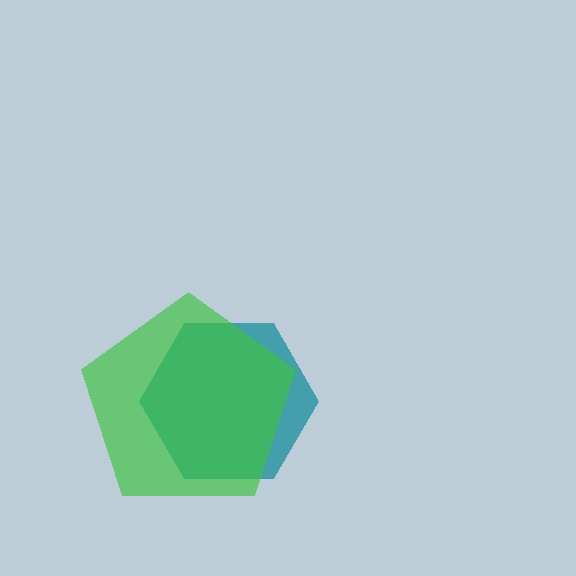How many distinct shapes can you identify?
There are 2 distinct shapes: a teal hexagon, a green pentagon.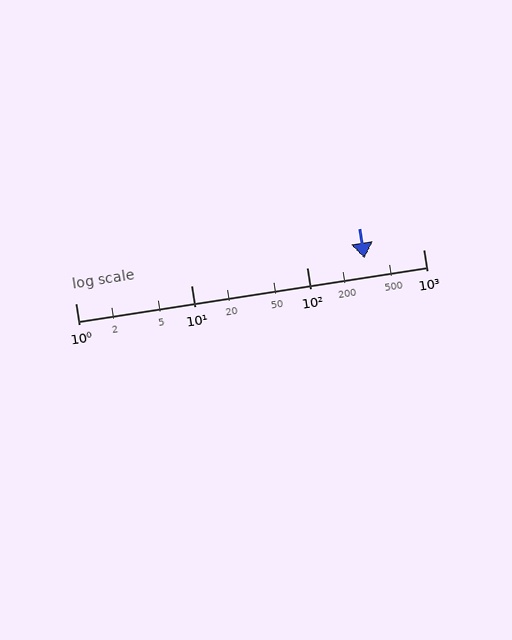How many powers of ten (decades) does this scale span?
The scale spans 3 decades, from 1 to 1000.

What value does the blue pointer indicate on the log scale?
The pointer indicates approximately 310.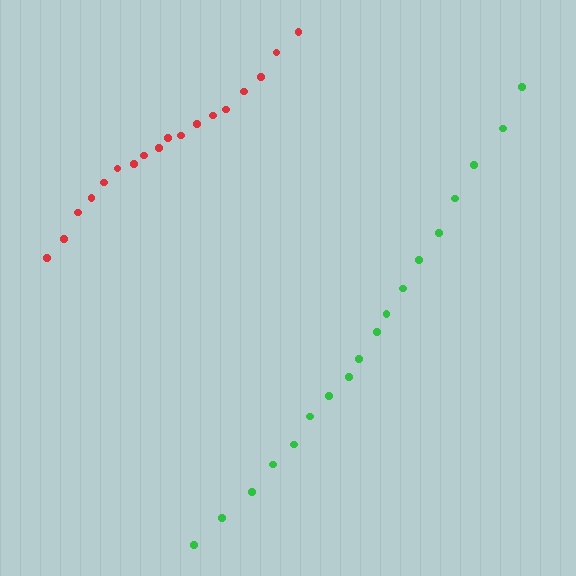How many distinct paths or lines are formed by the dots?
There are 2 distinct paths.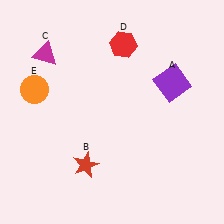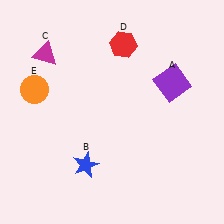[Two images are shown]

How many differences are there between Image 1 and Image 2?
There is 1 difference between the two images.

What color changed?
The star (B) changed from red in Image 1 to blue in Image 2.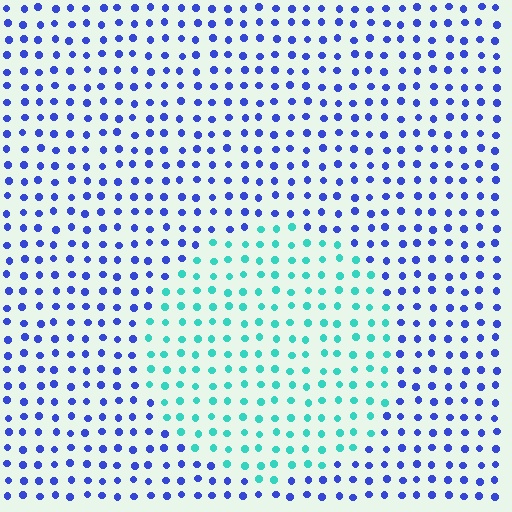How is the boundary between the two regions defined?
The boundary is defined purely by a slight shift in hue (about 61 degrees). Spacing, size, and orientation are identical on both sides.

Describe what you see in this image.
The image is filled with small blue elements in a uniform arrangement. A circle-shaped region is visible where the elements are tinted to a slightly different hue, forming a subtle color boundary.